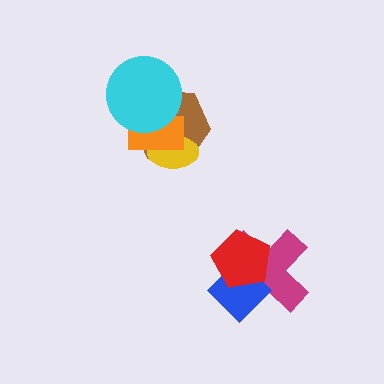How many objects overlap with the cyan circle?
2 objects overlap with the cyan circle.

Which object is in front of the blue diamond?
The red pentagon is in front of the blue diamond.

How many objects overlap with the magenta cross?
2 objects overlap with the magenta cross.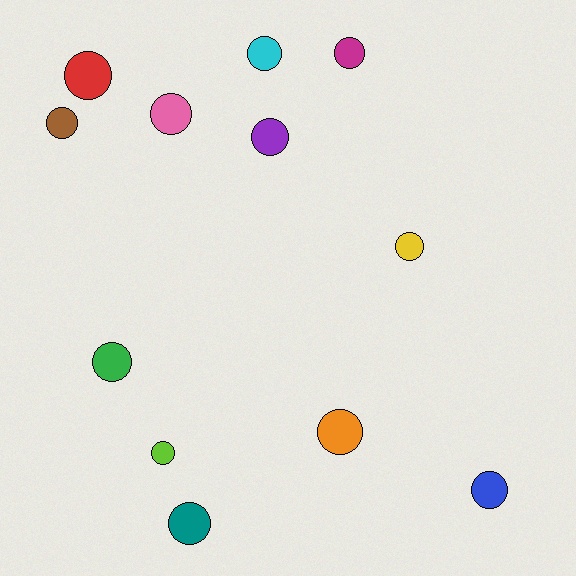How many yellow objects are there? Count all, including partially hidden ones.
There is 1 yellow object.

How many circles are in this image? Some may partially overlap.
There are 12 circles.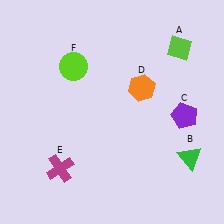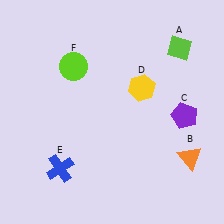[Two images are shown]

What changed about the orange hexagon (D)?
In Image 1, D is orange. In Image 2, it changed to yellow.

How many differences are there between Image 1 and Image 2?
There are 3 differences between the two images.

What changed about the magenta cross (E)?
In Image 1, E is magenta. In Image 2, it changed to blue.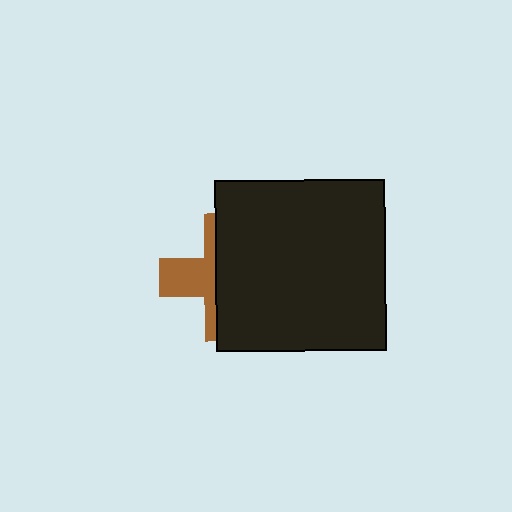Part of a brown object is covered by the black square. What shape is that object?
It is a cross.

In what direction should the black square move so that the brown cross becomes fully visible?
The black square should move right. That is the shortest direction to clear the overlap and leave the brown cross fully visible.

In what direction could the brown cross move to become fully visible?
The brown cross could move left. That would shift it out from behind the black square entirely.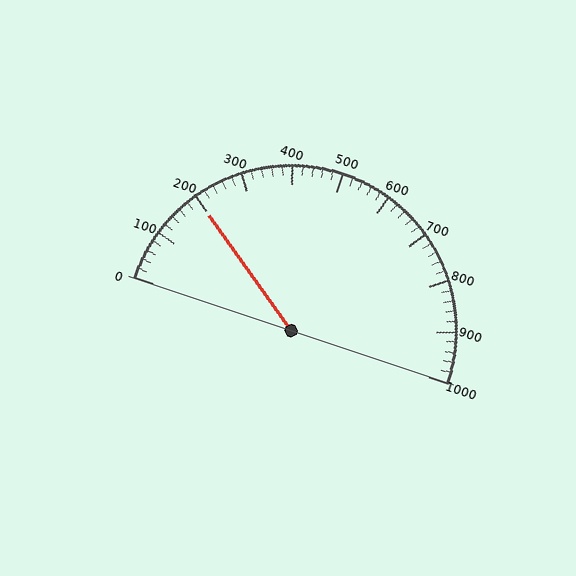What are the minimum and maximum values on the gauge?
The gauge ranges from 0 to 1000.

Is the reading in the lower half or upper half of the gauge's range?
The reading is in the lower half of the range (0 to 1000).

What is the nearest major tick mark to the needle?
The nearest major tick mark is 200.